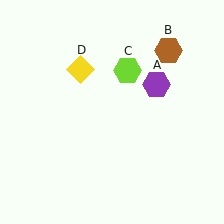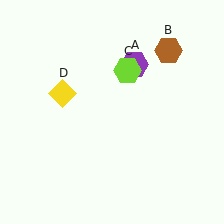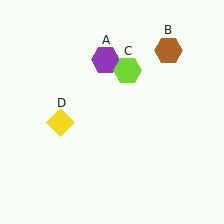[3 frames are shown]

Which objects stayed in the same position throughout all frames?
Brown hexagon (object B) and lime hexagon (object C) remained stationary.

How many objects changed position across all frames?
2 objects changed position: purple hexagon (object A), yellow diamond (object D).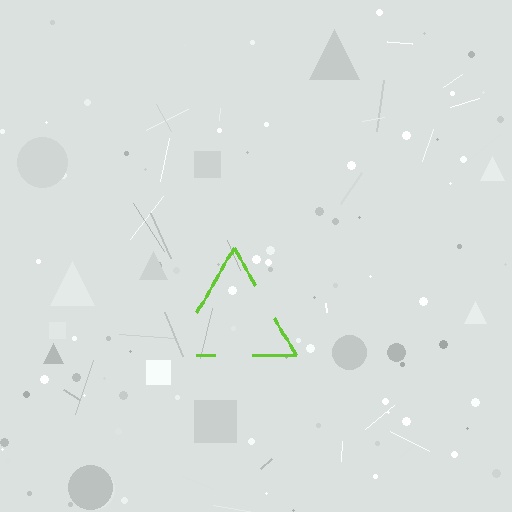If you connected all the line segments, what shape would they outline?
They would outline a triangle.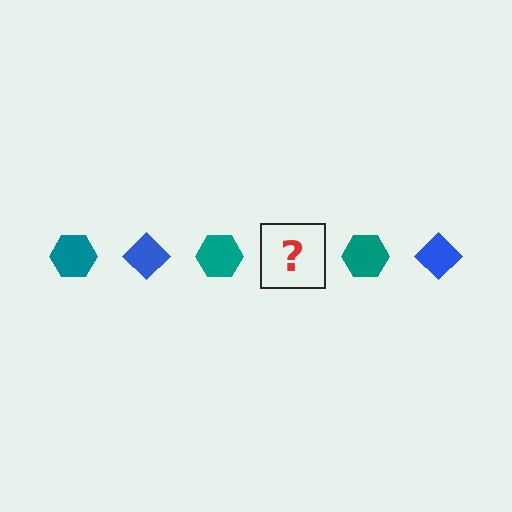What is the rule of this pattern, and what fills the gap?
The rule is that the pattern alternates between teal hexagon and blue diamond. The gap should be filled with a blue diamond.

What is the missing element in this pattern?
The missing element is a blue diamond.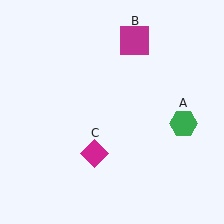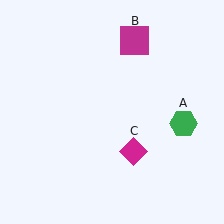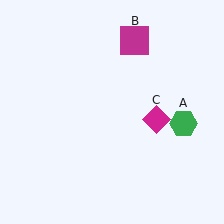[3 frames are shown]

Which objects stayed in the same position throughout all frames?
Green hexagon (object A) and magenta square (object B) remained stationary.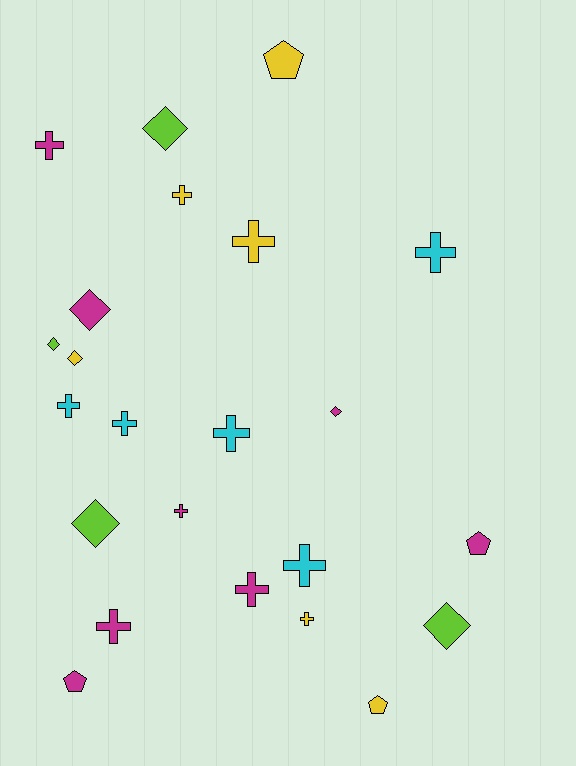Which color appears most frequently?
Magenta, with 8 objects.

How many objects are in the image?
There are 23 objects.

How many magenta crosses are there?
There are 4 magenta crosses.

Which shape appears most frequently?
Cross, with 12 objects.